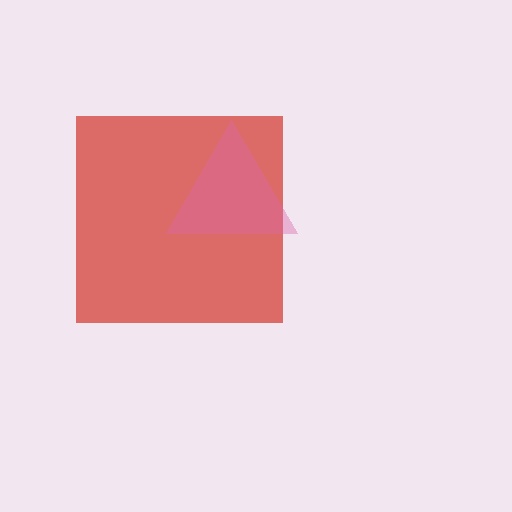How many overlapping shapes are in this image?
There are 2 overlapping shapes in the image.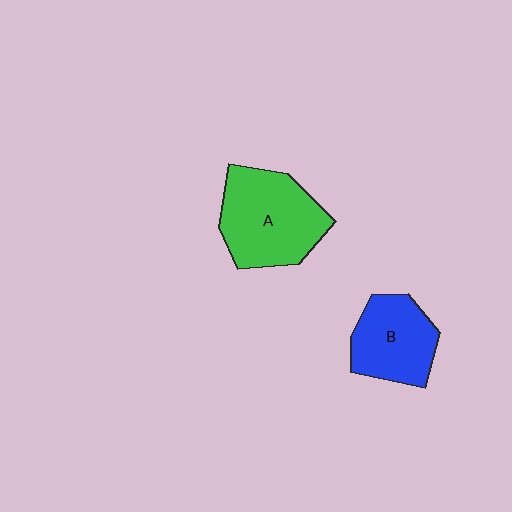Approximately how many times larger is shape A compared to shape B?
Approximately 1.4 times.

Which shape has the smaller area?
Shape B (blue).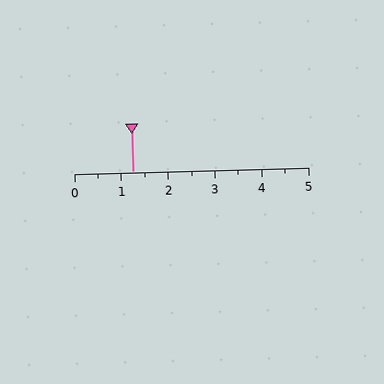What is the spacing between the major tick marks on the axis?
The major ticks are spaced 1 apart.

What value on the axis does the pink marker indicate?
The marker indicates approximately 1.2.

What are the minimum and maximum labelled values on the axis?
The axis runs from 0 to 5.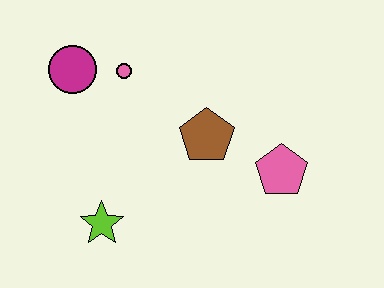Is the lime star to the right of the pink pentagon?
No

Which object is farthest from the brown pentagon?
The magenta circle is farthest from the brown pentagon.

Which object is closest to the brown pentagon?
The pink pentagon is closest to the brown pentagon.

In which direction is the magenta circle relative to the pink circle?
The magenta circle is to the left of the pink circle.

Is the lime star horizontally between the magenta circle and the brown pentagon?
Yes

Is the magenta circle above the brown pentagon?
Yes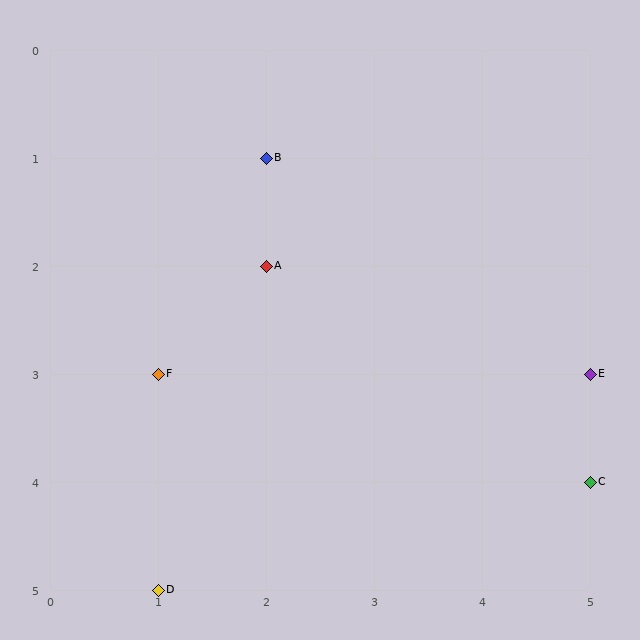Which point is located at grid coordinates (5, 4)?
Point C is at (5, 4).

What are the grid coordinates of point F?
Point F is at grid coordinates (1, 3).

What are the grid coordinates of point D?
Point D is at grid coordinates (1, 5).